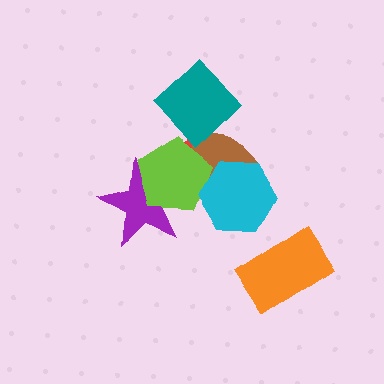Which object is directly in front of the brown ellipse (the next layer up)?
The lime pentagon is directly in front of the brown ellipse.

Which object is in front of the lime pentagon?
The cyan hexagon is in front of the lime pentagon.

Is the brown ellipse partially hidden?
Yes, it is partially covered by another shape.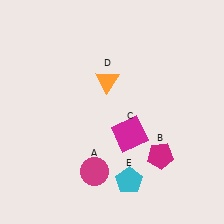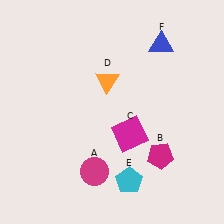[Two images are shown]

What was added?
A blue triangle (F) was added in Image 2.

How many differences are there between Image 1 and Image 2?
There is 1 difference between the two images.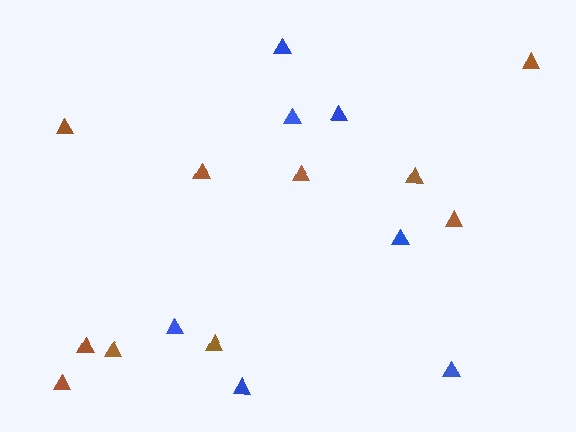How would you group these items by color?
There are 2 groups: one group of blue triangles (7) and one group of brown triangles (10).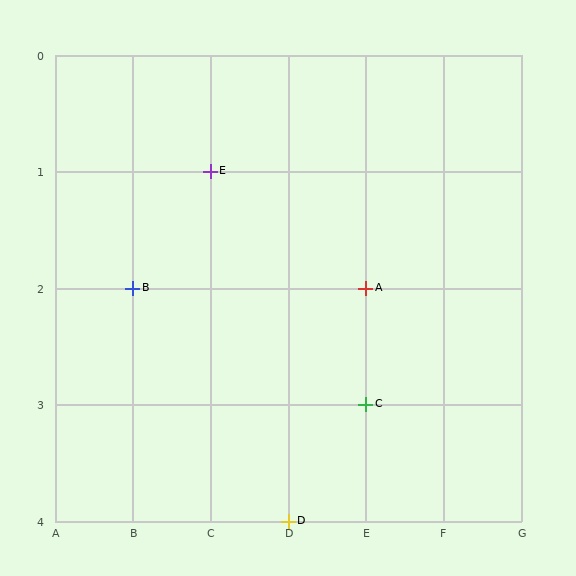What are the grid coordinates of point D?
Point D is at grid coordinates (D, 4).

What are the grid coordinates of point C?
Point C is at grid coordinates (E, 3).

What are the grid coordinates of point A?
Point A is at grid coordinates (E, 2).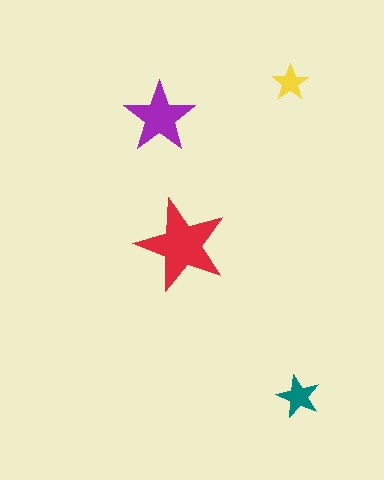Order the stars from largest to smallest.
the red one, the purple one, the teal one, the yellow one.